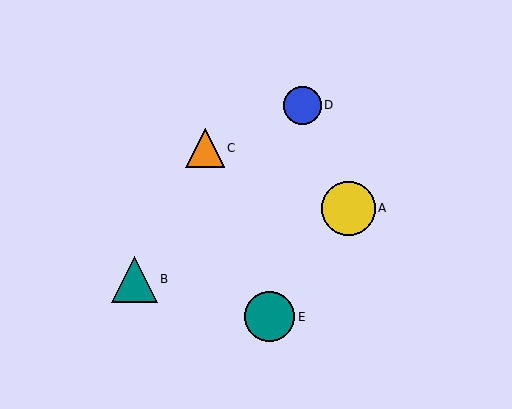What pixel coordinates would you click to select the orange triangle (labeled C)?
Click at (205, 148) to select the orange triangle C.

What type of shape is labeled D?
Shape D is a blue circle.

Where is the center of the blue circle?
The center of the blue circle is at (302, 105).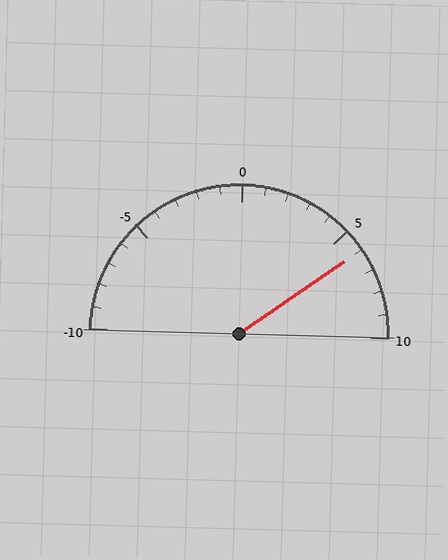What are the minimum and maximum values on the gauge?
The gauge ranges from -10 to 10.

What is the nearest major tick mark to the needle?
The nearest major tick mark is 5.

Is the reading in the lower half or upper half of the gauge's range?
The reading is in the upper half of the range (-10 to 10).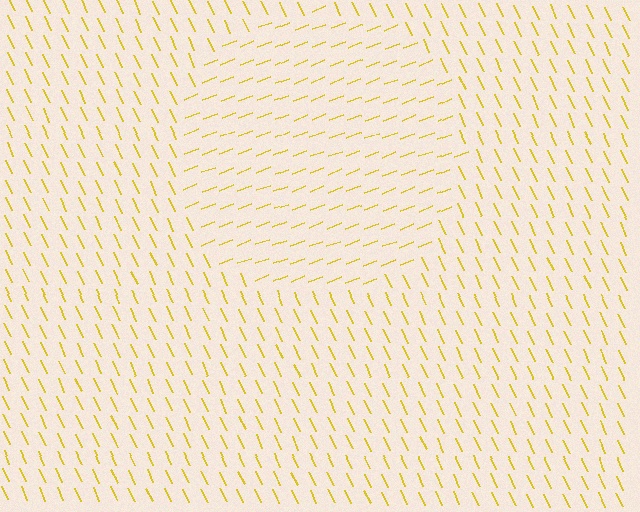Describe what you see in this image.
The image is filled with small yellow line segments. A circle region in the image has lines oriented differently from the surrounding lines, creating a visible texture boundary.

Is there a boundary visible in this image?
Yes, there is a texture boundary formed by a change in line orientation.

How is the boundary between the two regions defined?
The boundary is defined purely by a change in line orientation (approximately 86 degrees difference). All lines are the same color and thickness.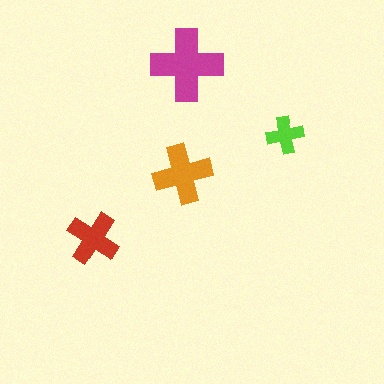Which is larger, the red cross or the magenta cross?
The magenta one.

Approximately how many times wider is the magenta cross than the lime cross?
About 2 times wider.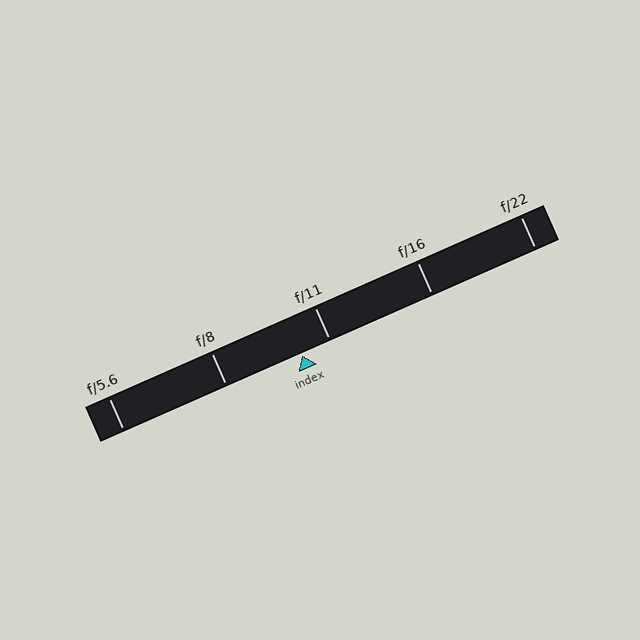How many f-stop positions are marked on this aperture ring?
There are 5 f-stop positions marked.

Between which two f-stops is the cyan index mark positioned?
The index mark is between f/8 and f/11.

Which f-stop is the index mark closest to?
The index mark is closest to f/11.